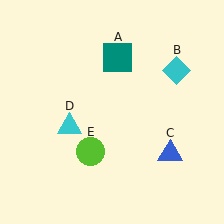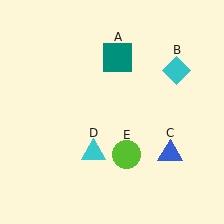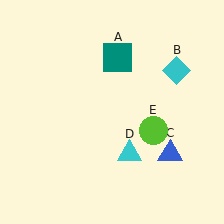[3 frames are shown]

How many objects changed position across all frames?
2 objects changed position: cyan triangle (object D), lime circle (object E).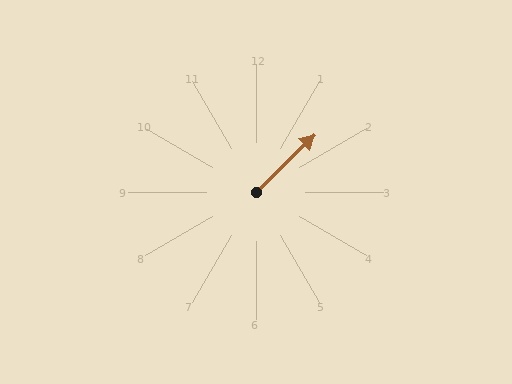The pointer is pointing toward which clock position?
Roughly 2 o'clock.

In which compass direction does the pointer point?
Northeast.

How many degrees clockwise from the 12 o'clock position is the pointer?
Approximately 46 degrees.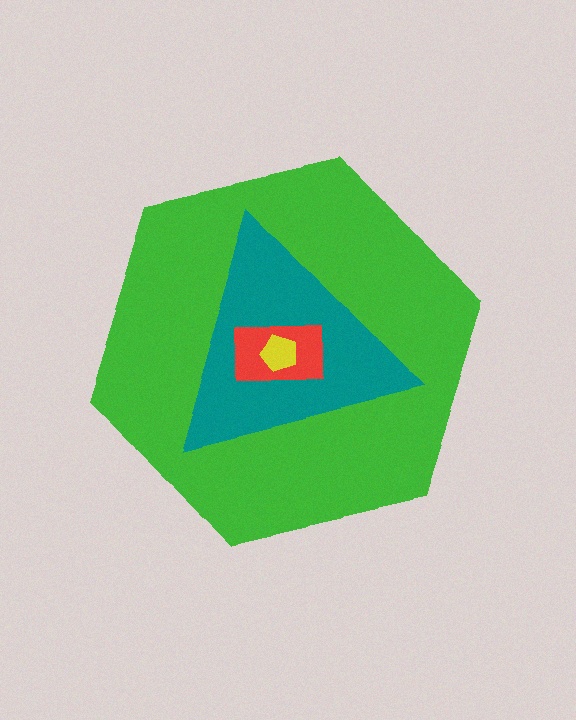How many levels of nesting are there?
4.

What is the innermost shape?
The yellow pentagon.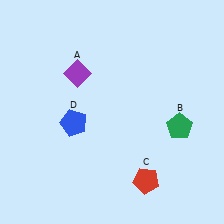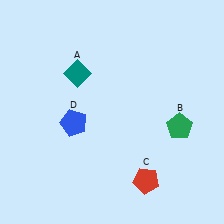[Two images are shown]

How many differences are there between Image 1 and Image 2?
There is 1 difference between the two images.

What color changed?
The diamond (A) changed from purple in Image 1 to teal in Image 2.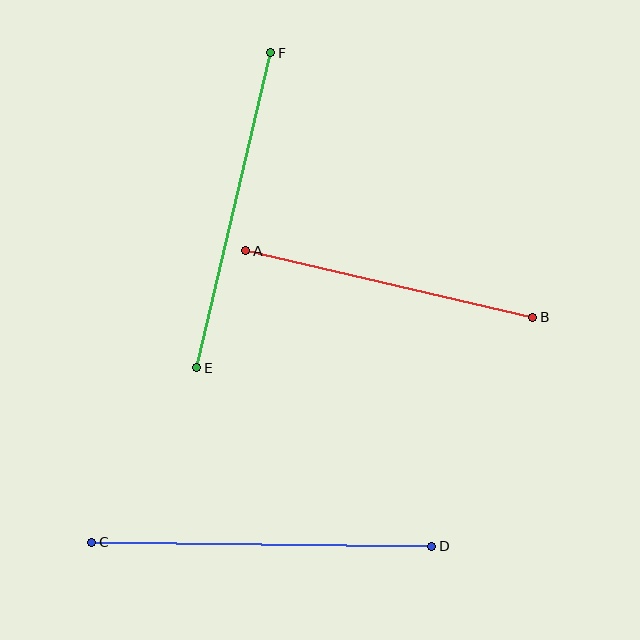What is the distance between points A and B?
The distance is approximately 295 pixels.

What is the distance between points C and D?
The distance is approximately 340 pixels.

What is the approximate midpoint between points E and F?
The midpoint is at approximately (234, 210) pixels.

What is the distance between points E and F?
The distance is approximately 324 pixels.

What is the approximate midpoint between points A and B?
The midpoint is at approximately (389, 284) pixels.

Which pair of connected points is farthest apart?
Points C and D are farthest apart.